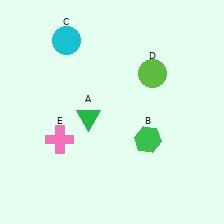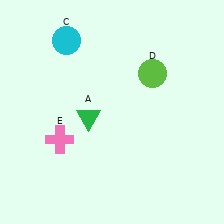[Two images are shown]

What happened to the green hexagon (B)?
The green hexagon (B) was removed in Image 2. It was in the bottom-right area of Image 1.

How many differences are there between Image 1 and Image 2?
There is 1 difference between the two images.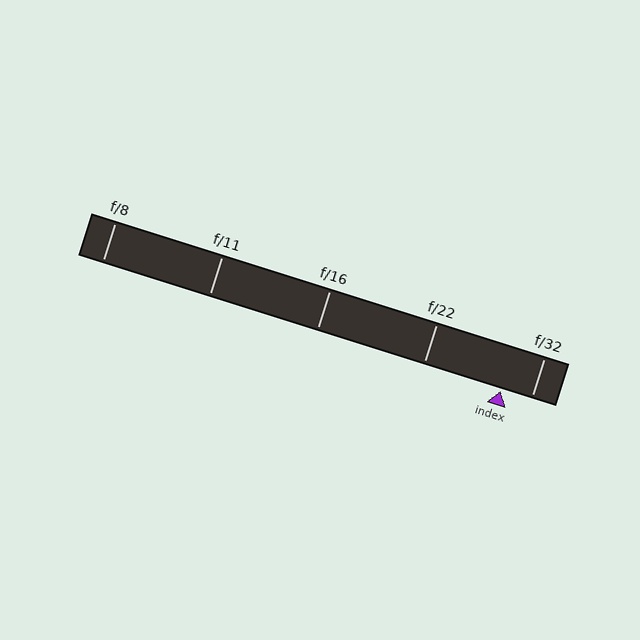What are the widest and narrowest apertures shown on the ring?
The widest aperture shown is f/8 and the narrowest is f/32.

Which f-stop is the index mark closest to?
The index mark is closest to f/32.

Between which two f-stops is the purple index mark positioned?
The index mark is between f/22 and f/32.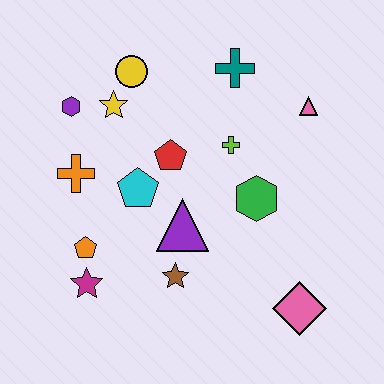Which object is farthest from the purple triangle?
The pink triangle is farthest from the purple triangle.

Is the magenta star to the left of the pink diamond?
Yes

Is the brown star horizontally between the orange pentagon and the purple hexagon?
No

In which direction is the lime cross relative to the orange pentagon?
The lime cross is to the right of the orange pentagon.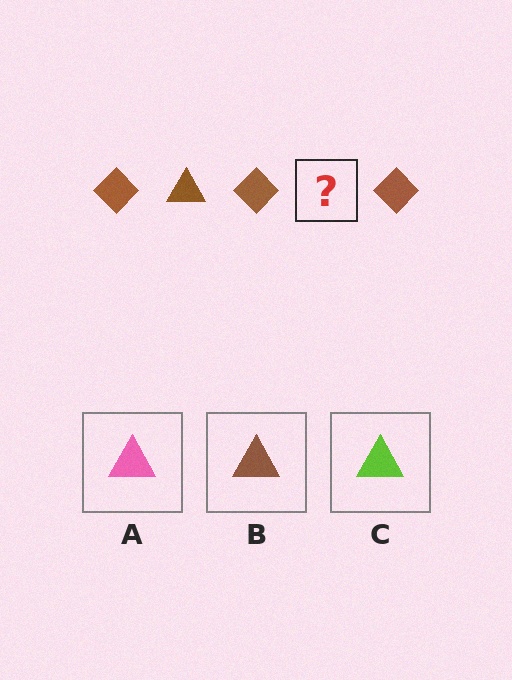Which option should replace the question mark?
Option B.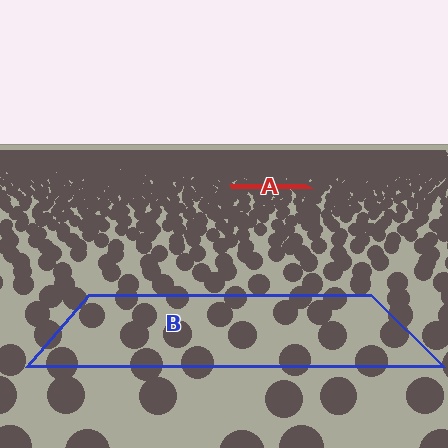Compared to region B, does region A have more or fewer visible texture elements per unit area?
Region A has more texture elements per unit area — they are packed more densely because it is farther away.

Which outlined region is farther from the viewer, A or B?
Region A is farther from the viewer — the texture elements inside it appear smaller and more densely packed.